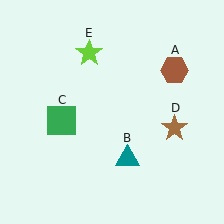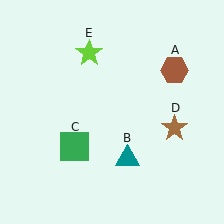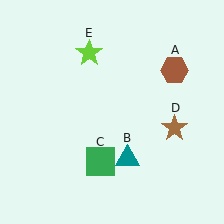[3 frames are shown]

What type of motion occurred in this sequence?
The green square (object C) rotated counterclockwise around the center of the scene.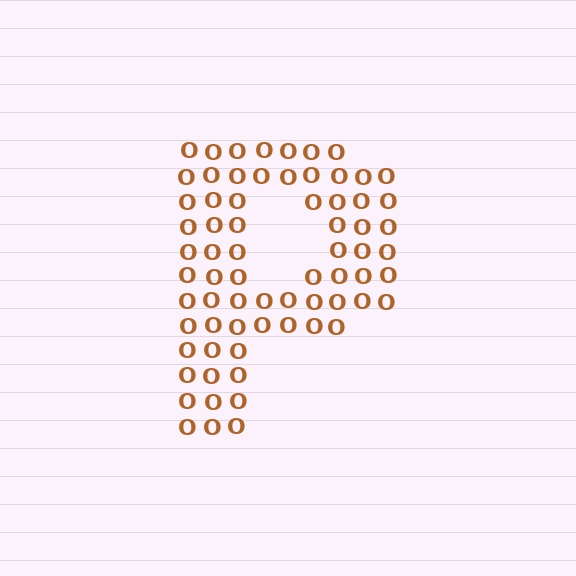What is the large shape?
The large shape is the letter P.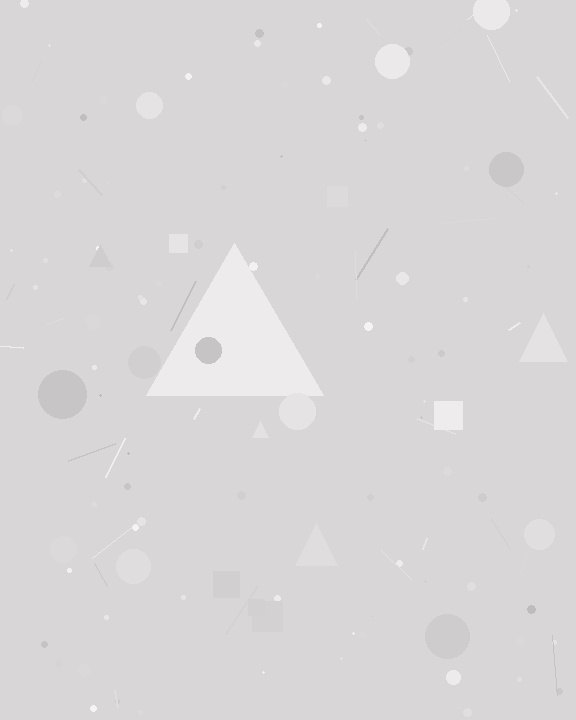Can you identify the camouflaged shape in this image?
The camouflaged shape is a triangle.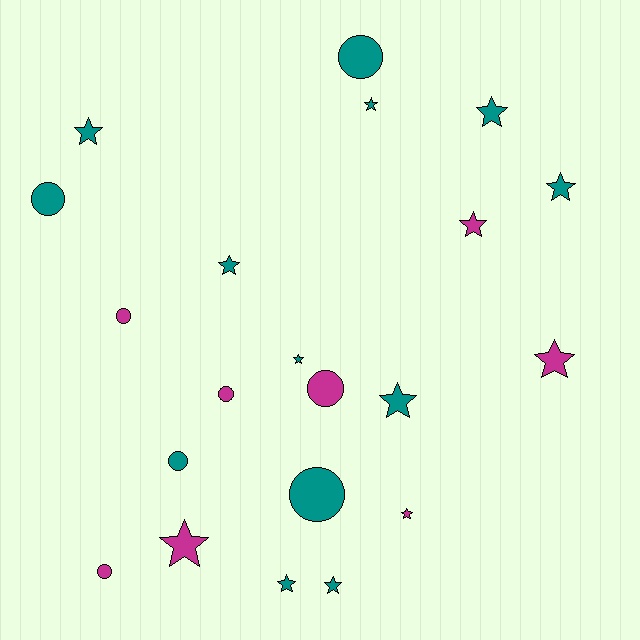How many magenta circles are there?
There are 4 magenta circles.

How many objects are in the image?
There are 21 objects.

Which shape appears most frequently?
Star, with 13 objects.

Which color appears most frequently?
Teal, with 13 objects.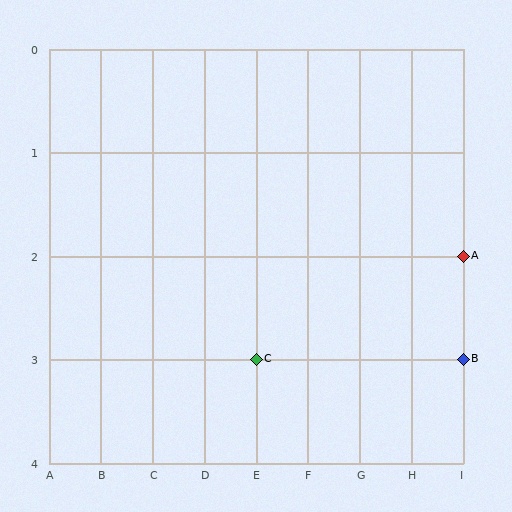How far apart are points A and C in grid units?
Points A and C are 4 columns and 1 row apart (about 4.1 grid units diagonally).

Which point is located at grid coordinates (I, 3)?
Point B is at (I, 3).